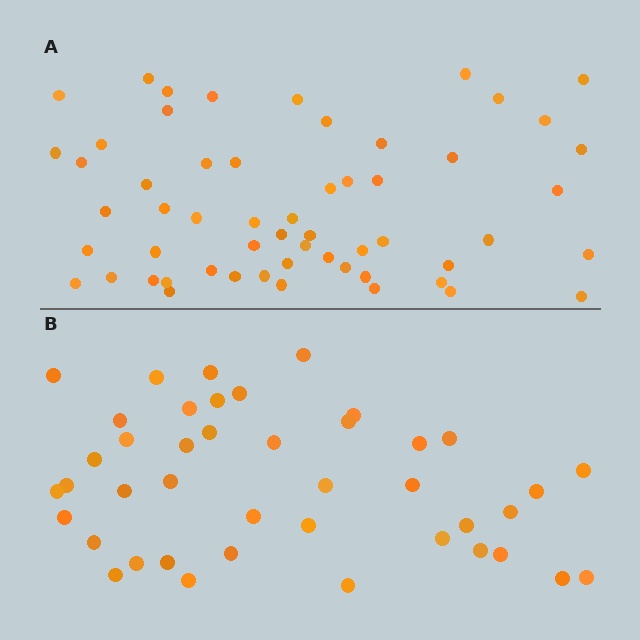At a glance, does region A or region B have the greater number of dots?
Region A (the top region) has more dots.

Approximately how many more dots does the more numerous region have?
Region A has approximately 15 more dots than region B.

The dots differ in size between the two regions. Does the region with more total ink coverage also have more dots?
No. Region B has more total ink coverage because its dots are larger, but region A actually contains more individual dots. Total area can be misleading — the number of items is what matters here.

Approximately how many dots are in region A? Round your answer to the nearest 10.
About 60 dots. (The exact count is 57, which rounds to 60.)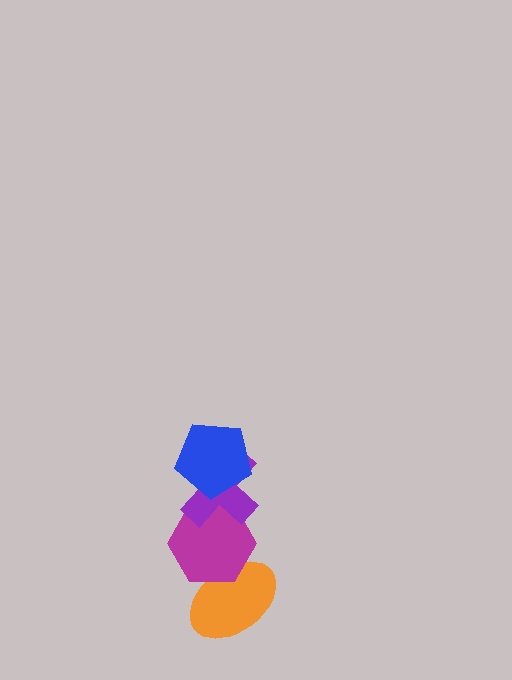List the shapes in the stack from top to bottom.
From top to bottom: the blue pentagon, the purple cross, the magenta hexagon, the orange ellipse.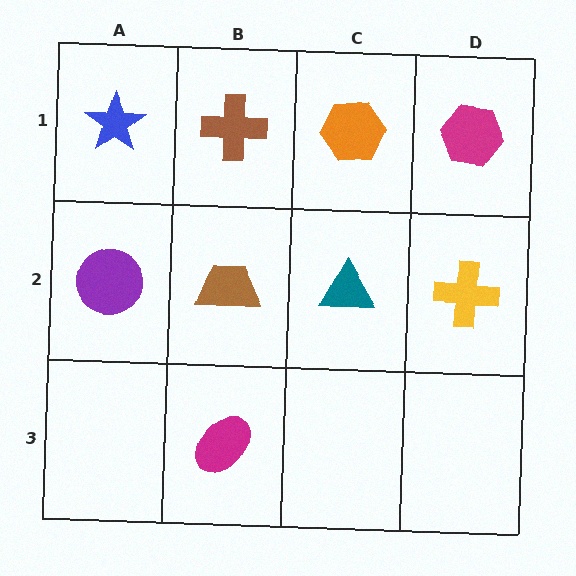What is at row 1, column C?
An orange hexagon.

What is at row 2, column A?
A purple circle.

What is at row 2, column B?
A brown trapezoid.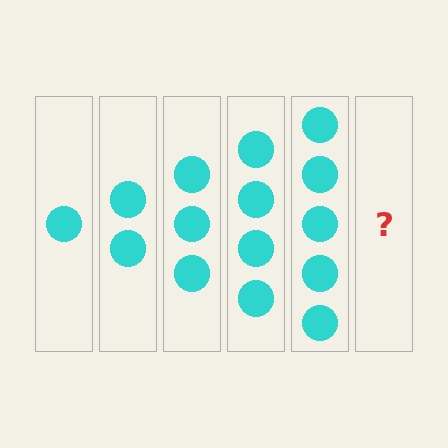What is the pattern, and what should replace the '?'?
The pattern is that each step adds one more circle. The '?' should be 6 circles.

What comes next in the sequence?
The next element should be 6 circles.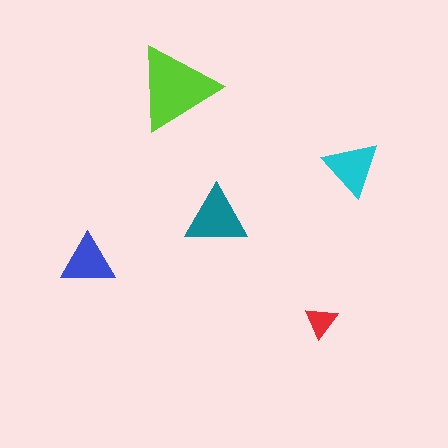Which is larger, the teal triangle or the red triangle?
The teal one.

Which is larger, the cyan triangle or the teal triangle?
The teal one.